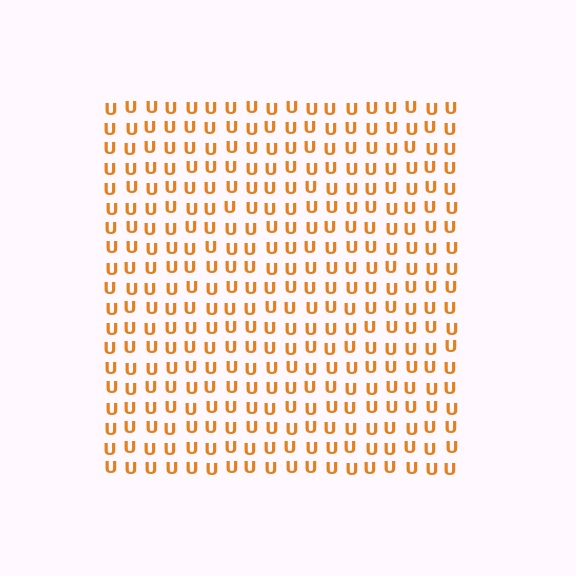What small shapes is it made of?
It is made of small letter U's.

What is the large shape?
The large shape is a square.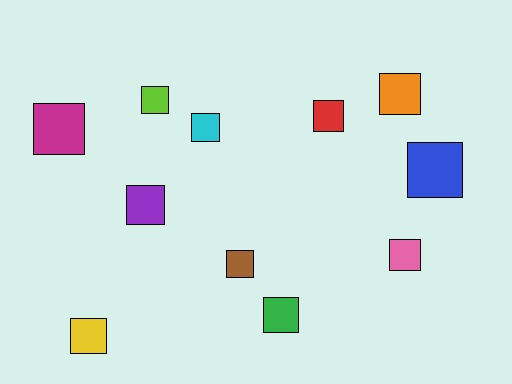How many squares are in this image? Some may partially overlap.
There are 11 squares.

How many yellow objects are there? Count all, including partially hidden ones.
There is 1 yellow object.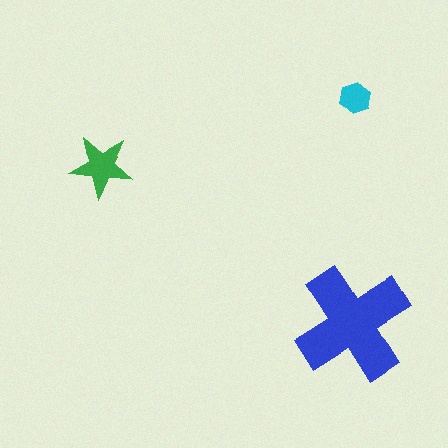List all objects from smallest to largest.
The cyan hexagon, the green star, the blue cross.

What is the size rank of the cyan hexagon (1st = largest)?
3rd.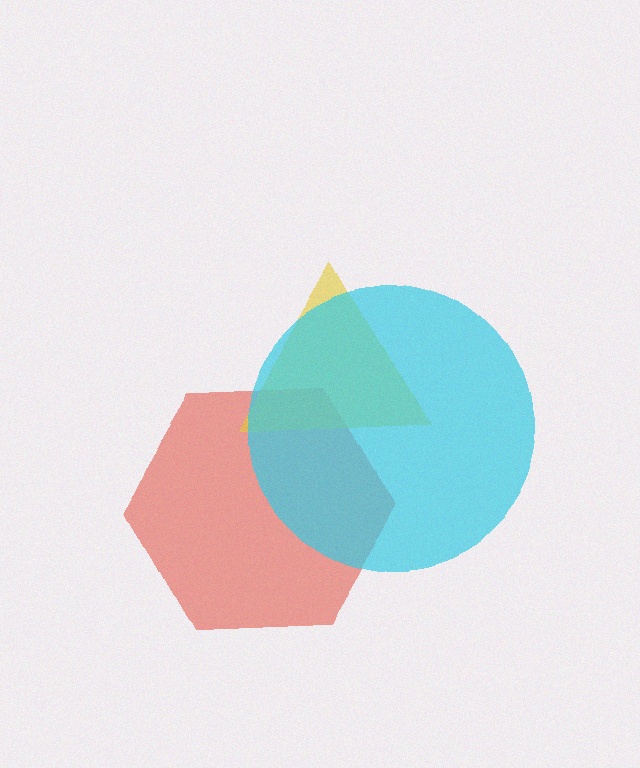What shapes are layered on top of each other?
The layered shapes are: a red hexagon, a yellow triangle, a cyan circle.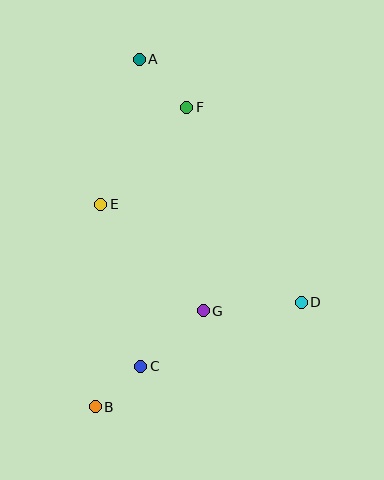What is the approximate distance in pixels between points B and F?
The distance between B and F is approximately 313 pixels.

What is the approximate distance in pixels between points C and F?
The distance between C and F is approximately 263 pixels.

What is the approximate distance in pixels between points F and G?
The distance between F and G is approximately 204 pixels.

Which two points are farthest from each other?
Points A and B are farthest from each other.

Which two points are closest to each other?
Points B and C are closest to each other.